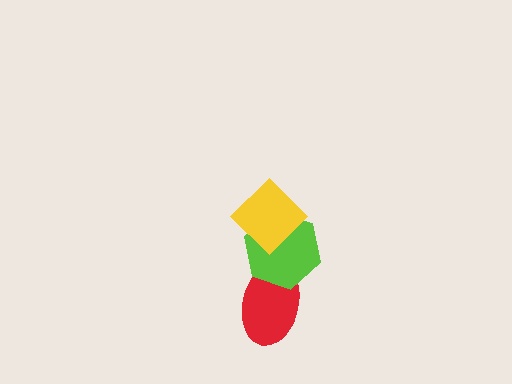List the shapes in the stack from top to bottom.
From top to bottom: the yellow diamond, the lime hexagon, the red ellipse.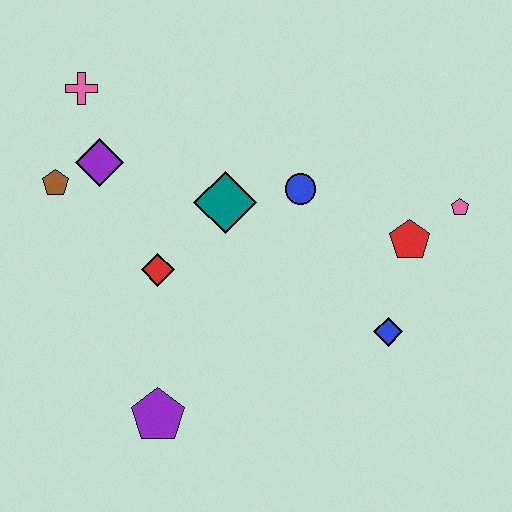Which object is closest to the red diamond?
The teal diamond is closest to the red diamond.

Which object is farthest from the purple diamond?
The pink pentagon is farthest from the purple diamond.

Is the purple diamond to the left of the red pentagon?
Yes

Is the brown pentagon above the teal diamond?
Yes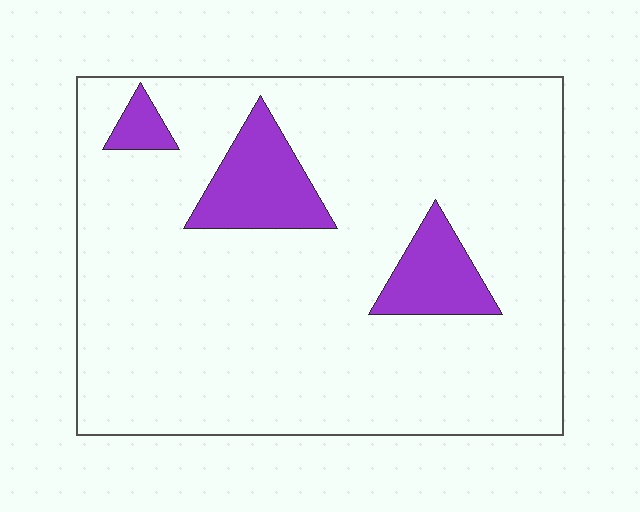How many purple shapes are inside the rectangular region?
3.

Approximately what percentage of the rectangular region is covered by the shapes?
Approximately 10%.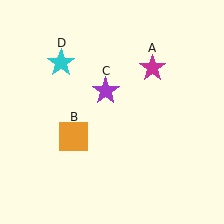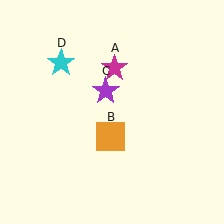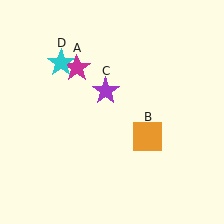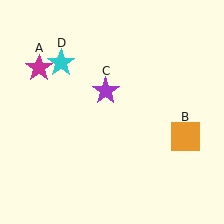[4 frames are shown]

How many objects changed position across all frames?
2 objects changed position: magenta star (object A), orange square (object B).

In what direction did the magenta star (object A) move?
The magenta star (object A) moved left.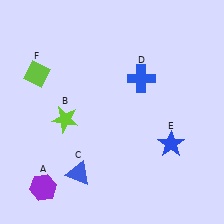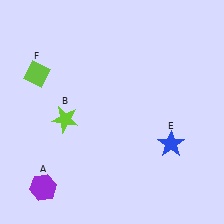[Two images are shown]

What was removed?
The blue cross (D), the blue triangle (C) were removed in Image 2.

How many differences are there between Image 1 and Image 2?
There are 2 differences between the two images.